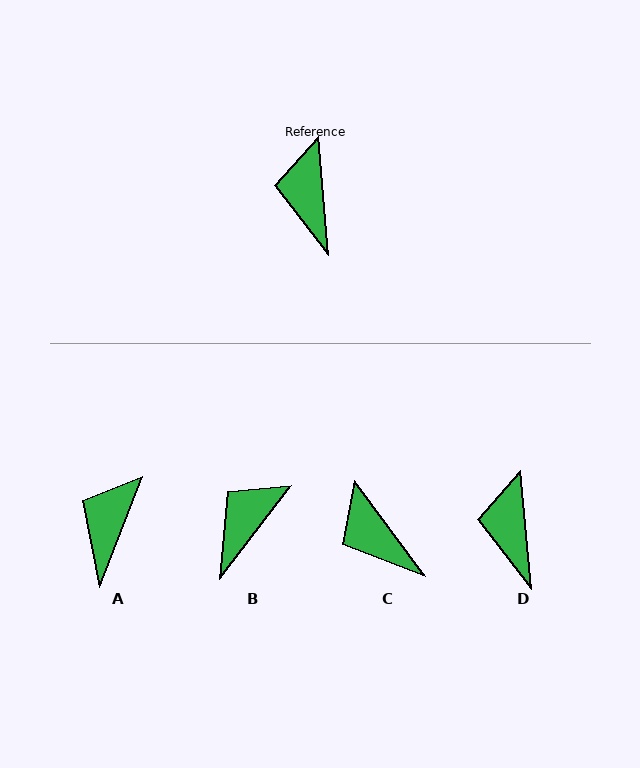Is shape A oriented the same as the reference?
No, it is off by about 26 degrees.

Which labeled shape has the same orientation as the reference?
D.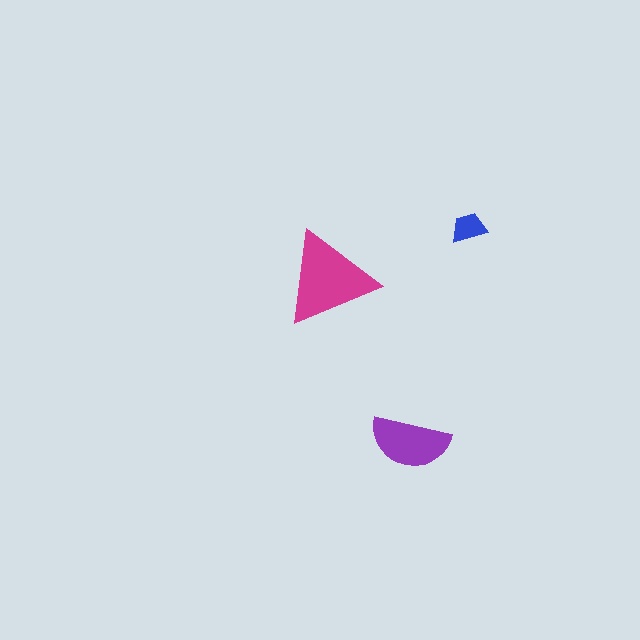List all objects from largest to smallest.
The magenta triangle, the purple semicircle, the blue trapezoid.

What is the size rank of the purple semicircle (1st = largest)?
2nd.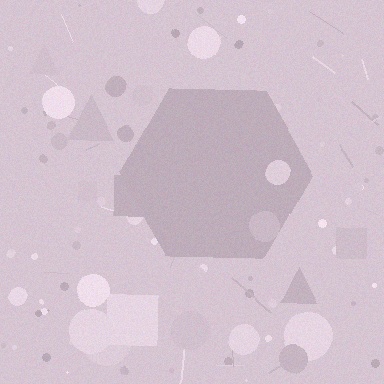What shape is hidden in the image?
A hexagon is hidden in the image.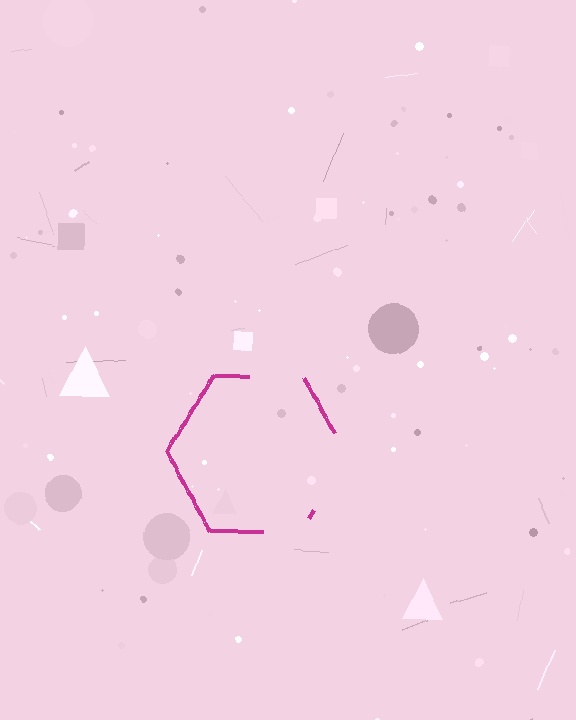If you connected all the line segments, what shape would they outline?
They would outline a hexagon.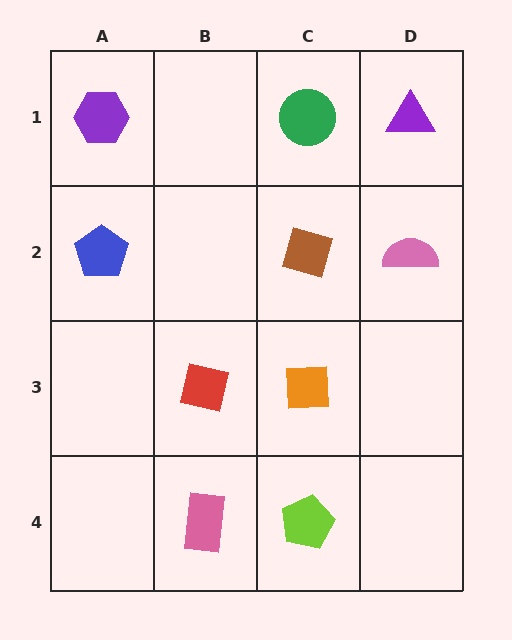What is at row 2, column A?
A blue pentagon.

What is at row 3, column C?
An orange square.